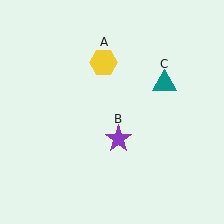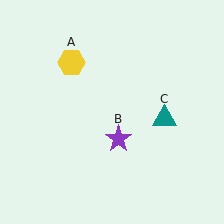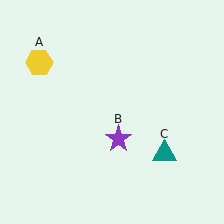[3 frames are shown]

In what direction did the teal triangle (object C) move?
The teal triangle (object C) moved down.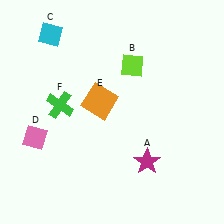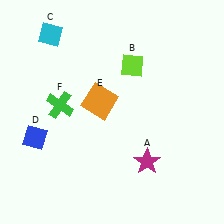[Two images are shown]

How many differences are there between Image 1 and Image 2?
There is 1 difference between the two images.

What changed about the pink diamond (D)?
In Image 1, D is pink. In Image 2, it changed to blue.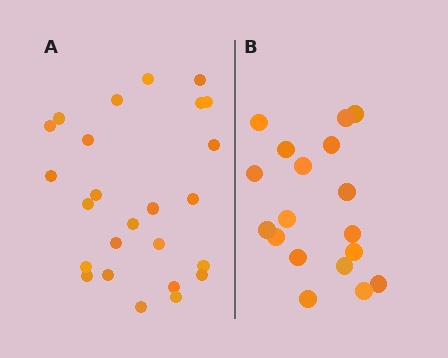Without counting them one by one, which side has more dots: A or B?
Region A (the left region) has more dots.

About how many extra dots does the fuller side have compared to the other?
Region A has roughly 8 or so more dots than region B.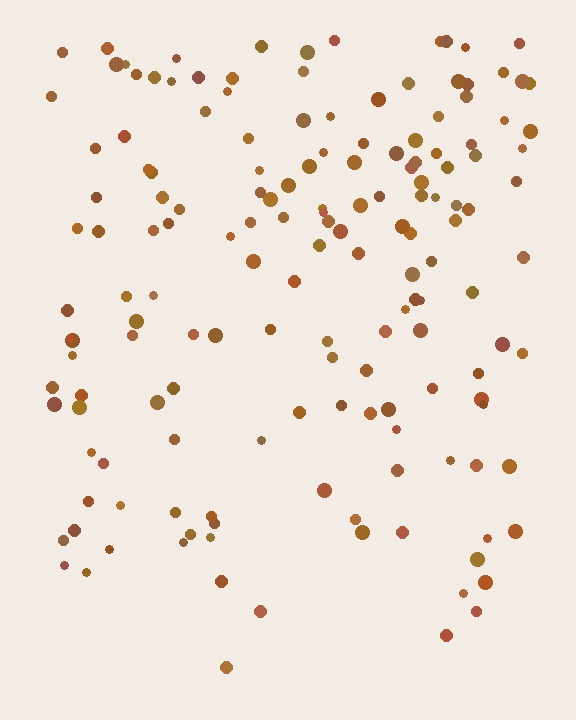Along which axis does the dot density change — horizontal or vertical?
Vertical.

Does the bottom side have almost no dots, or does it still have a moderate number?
Still a moderate number, just noticeably fewer than the top.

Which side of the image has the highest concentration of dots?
The top.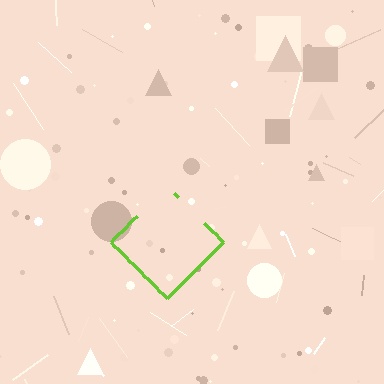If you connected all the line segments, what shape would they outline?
They would outline a diamond.